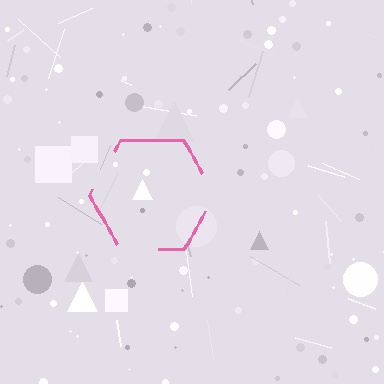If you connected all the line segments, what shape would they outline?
They would outline a hexagon.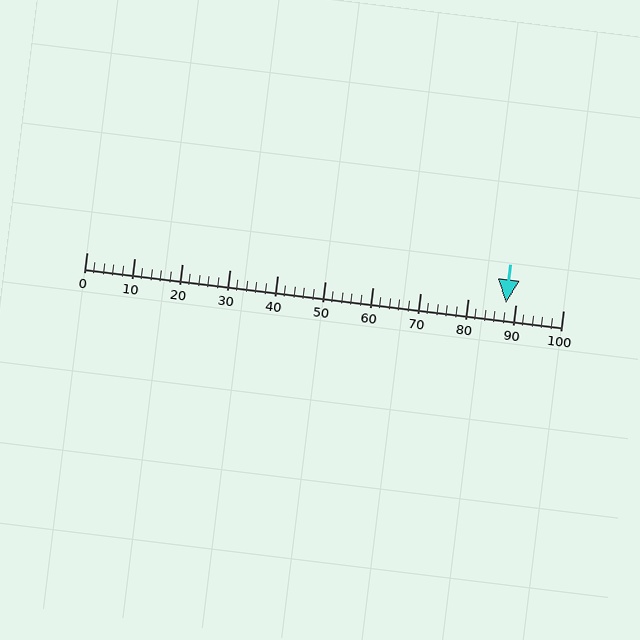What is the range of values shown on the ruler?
The ruler shows values from 0 to 100.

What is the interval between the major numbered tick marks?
The major tick marks are spaced 10 units apart.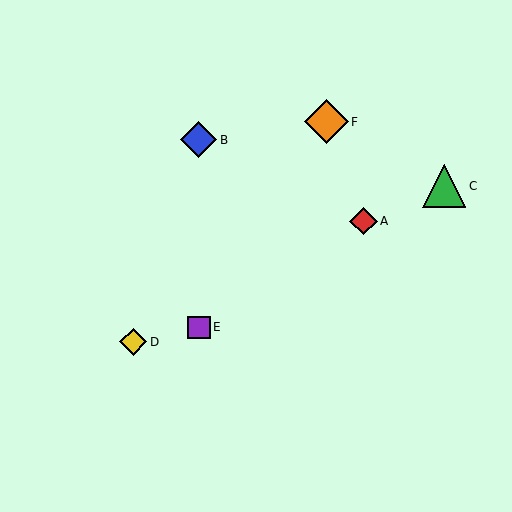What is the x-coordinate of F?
Object F is at x≈326.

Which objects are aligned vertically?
Objects B, E are aligned vertically.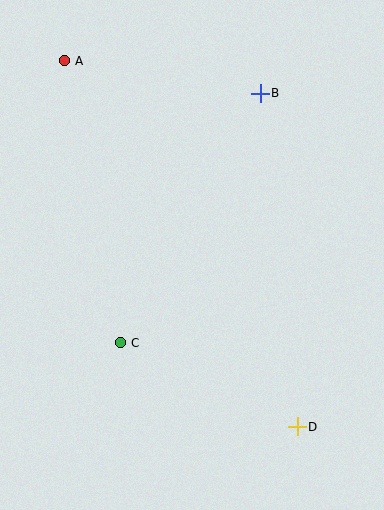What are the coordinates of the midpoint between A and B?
The midpoint between A and B is at (162, 77).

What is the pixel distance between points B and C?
The distance between B and C is 286 pixels.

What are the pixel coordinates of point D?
Point D is at (297, 427).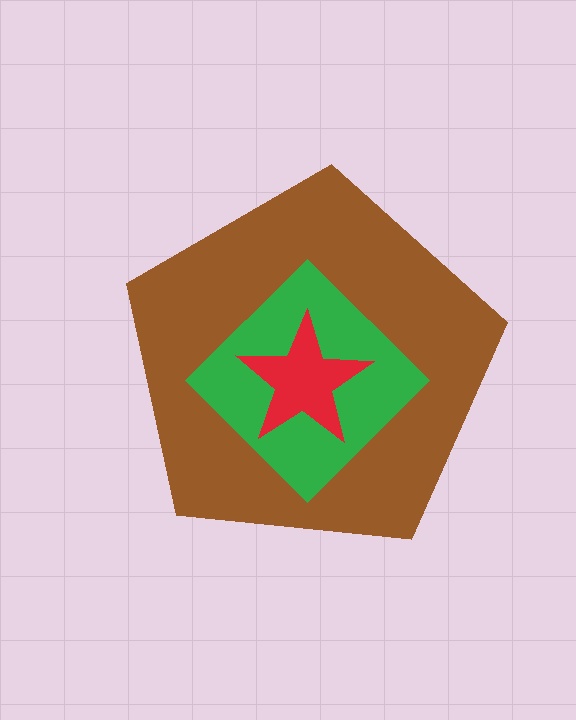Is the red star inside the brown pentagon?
Yes.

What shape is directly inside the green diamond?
The red star.